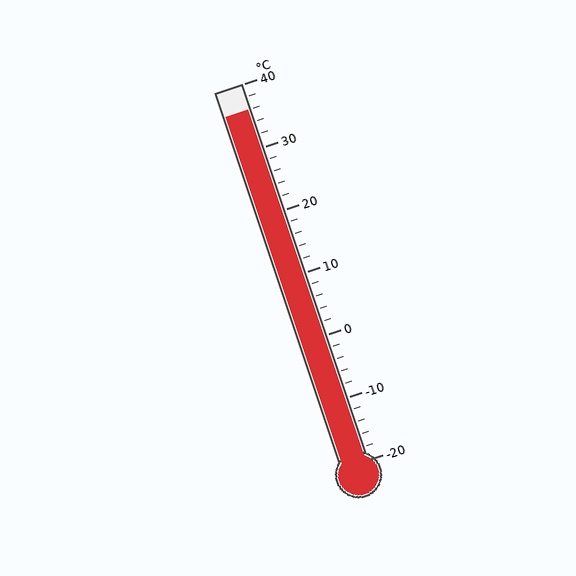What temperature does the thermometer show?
The thermometer shows approximately 36°C.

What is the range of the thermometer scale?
The thermometer scale ranges from -20°C to 40°C.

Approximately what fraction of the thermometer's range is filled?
The thermometer is filled to approximately 95% of its range.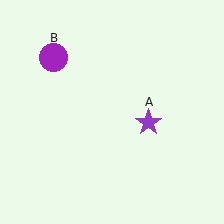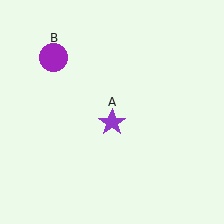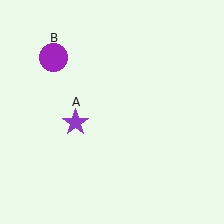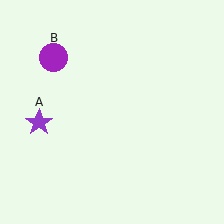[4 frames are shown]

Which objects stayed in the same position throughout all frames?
Purple circle (object B) remained stationary.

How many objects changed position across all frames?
1 object changed position: purple star (object A).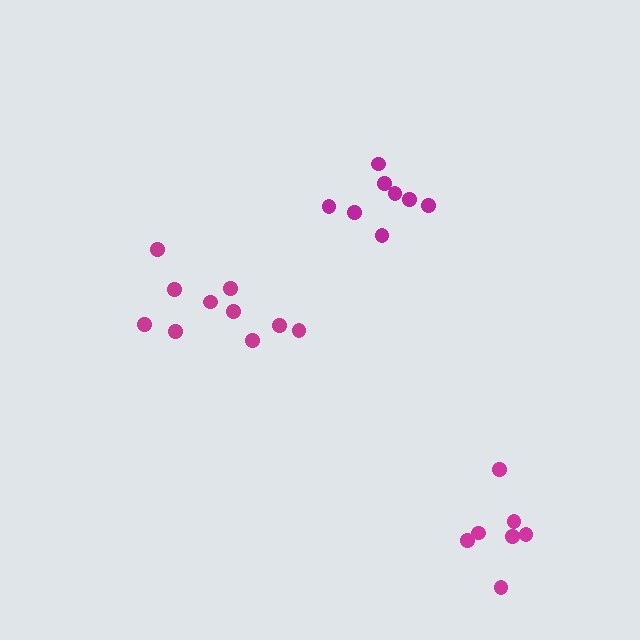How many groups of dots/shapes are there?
There are 3 groups.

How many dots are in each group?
Group 1: 8 dots, Group 2: 7 dots, Group 3: 10 dots (25 total).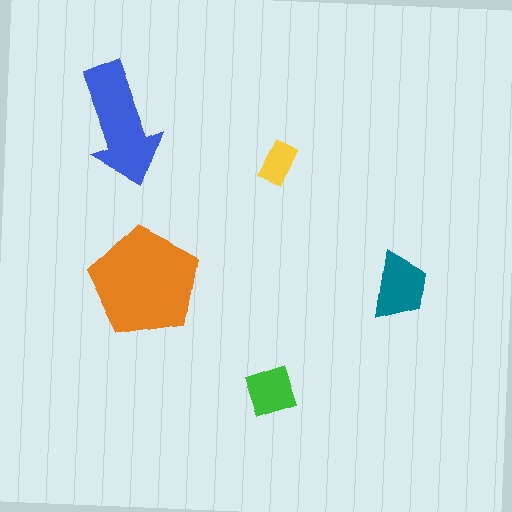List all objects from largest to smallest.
The orange pentagon, the blue arrow, the teal trapezoid, the green diamond, the yellow rectangle.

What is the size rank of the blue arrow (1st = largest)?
2nd.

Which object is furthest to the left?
The blue arrow is leftmost.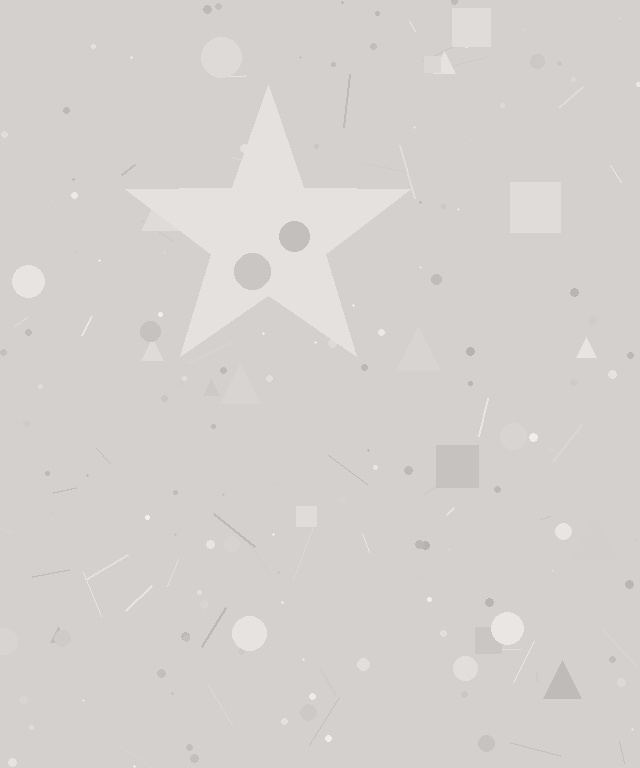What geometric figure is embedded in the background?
A star is embedded in the background.